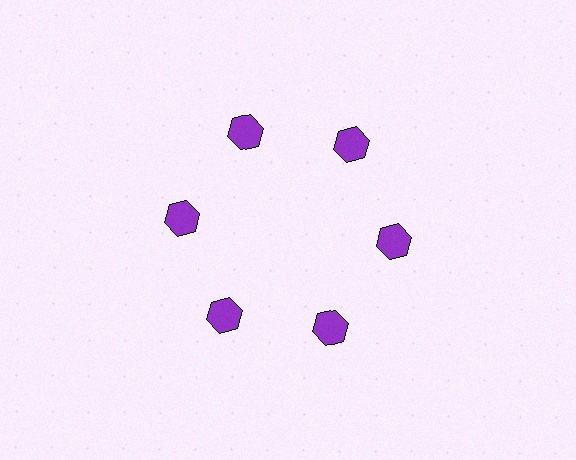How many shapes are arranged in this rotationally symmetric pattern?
There are 6 shapes, arranged in 6 groups of 1.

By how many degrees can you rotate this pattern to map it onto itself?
The pattern maps onto itself every 60 degrees of rotation.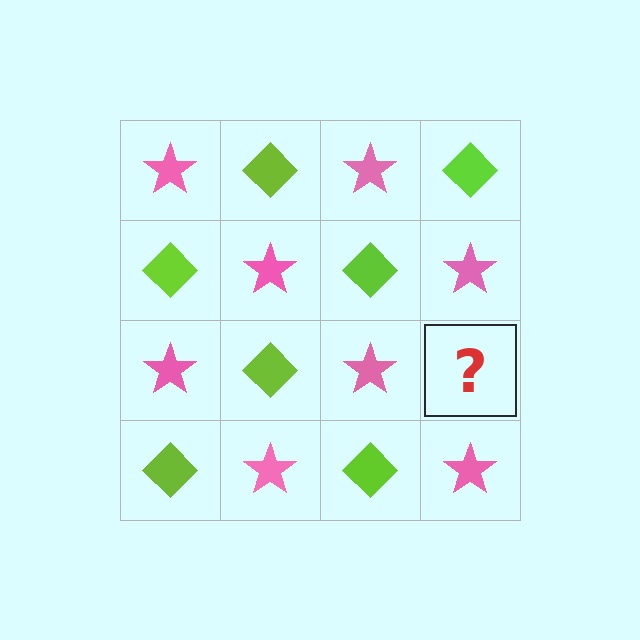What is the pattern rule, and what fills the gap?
The rule is that it alternates pink star and lime diamond in a checkerboard pattern. The gap should be filled with a lime diamond.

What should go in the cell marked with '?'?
The missing cell should contain a lime diamond.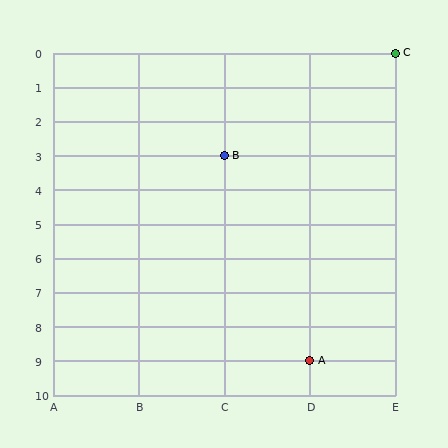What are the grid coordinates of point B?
Point B is at grid coordinates (C, 3).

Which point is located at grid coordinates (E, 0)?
Point C is at (E, 0).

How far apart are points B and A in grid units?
Points B and A are 1 column and 6 rows apart (about 6.1 grid units diagonally).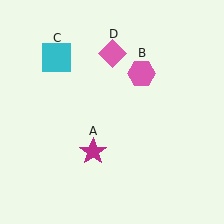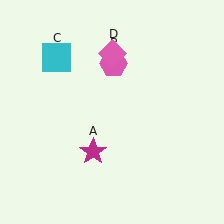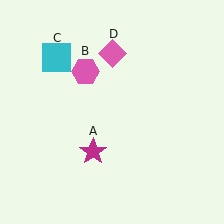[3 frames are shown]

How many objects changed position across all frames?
1 object changed position: pink hexagon (object B).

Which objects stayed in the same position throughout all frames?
Magenta star (object A) and cyan square (object C) and pink diamond (object D) remained stationary.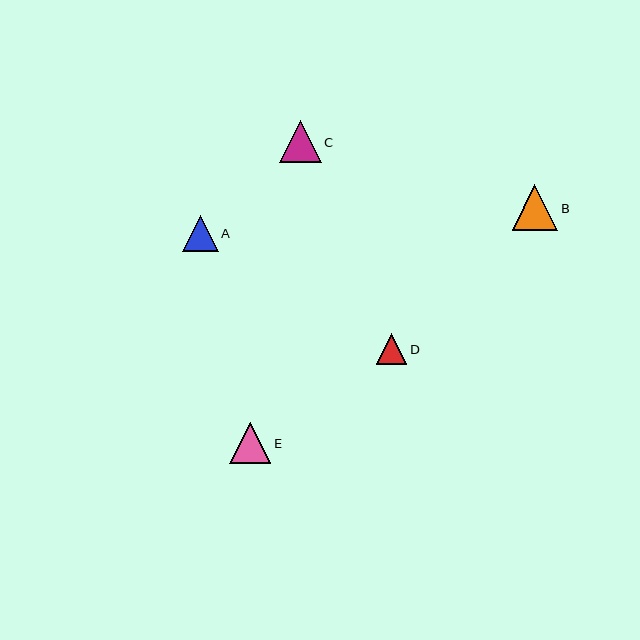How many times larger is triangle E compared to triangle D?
Triangle E is approximately 1.3 times the size of triangle D.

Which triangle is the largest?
Triangle B is the largest with a size of approximately 46 pixels.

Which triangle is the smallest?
Triangle D is the smallest with a size of approximately 31 pixels.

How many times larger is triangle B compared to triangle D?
Triangle B is approximately 1.5 times the size of triangle D.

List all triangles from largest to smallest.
From largest to smallest: B, C, E, A, D.